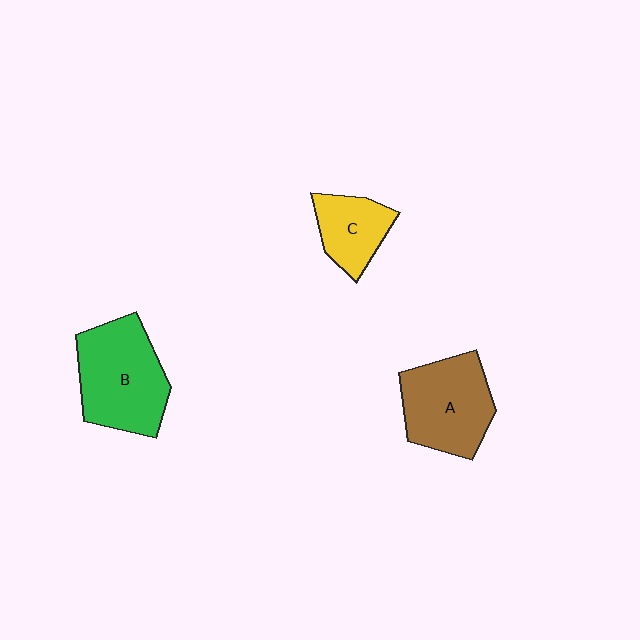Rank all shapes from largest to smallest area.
From largest to smallest: B (green), A (brown), C (yellow).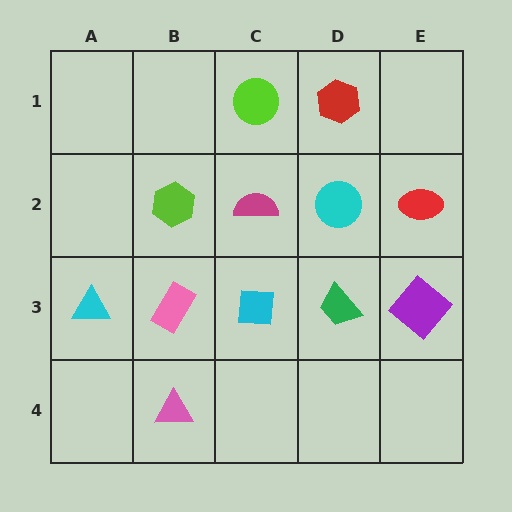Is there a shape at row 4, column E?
No, that cell is empty.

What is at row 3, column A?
A cyan triangle.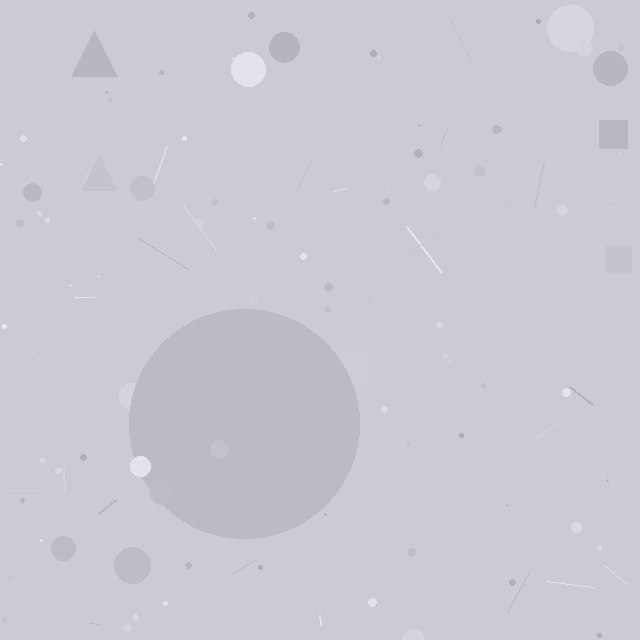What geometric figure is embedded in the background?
A circle is embedded in the background.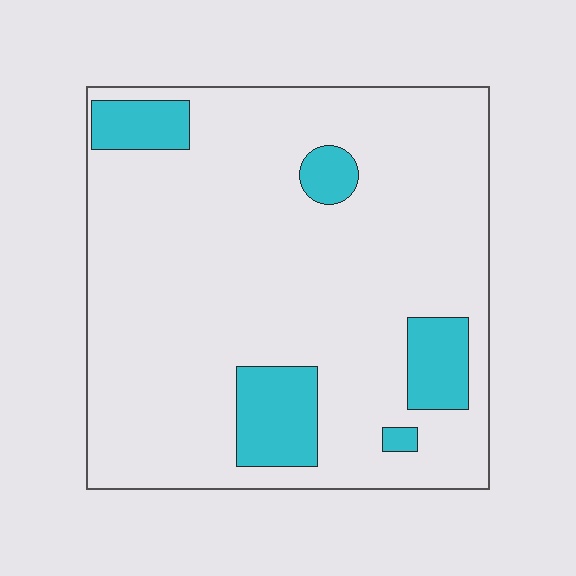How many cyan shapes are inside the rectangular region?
5.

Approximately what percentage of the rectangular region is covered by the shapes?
Approximately 15%.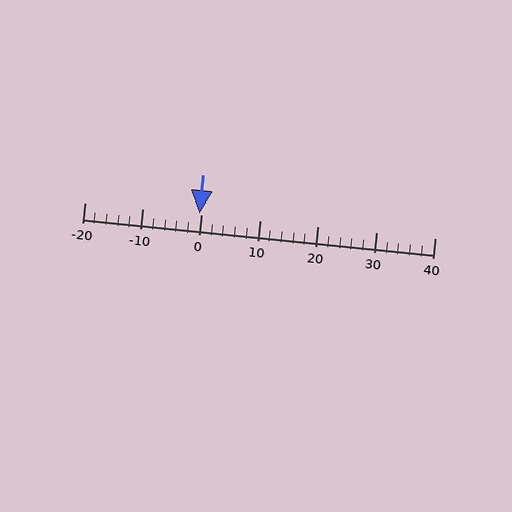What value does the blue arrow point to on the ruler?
The blue arrow points to approximately 0.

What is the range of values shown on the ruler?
The ruler shows values from -20 to 40.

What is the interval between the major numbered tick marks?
The major tick marks are spaced 10 units apart.